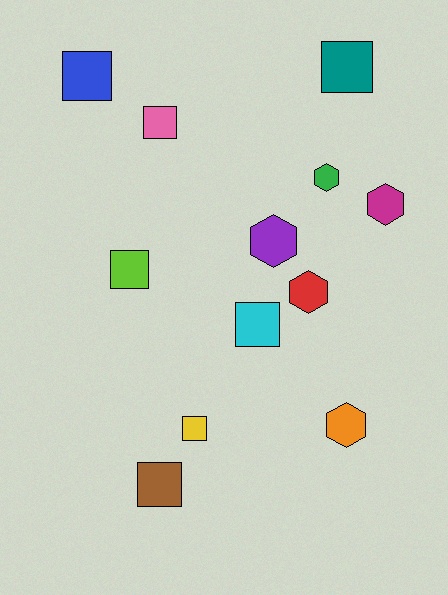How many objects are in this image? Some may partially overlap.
There are 12 objects.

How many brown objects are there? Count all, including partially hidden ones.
There is 1 brown object.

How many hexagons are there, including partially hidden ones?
There are 5 hexagons.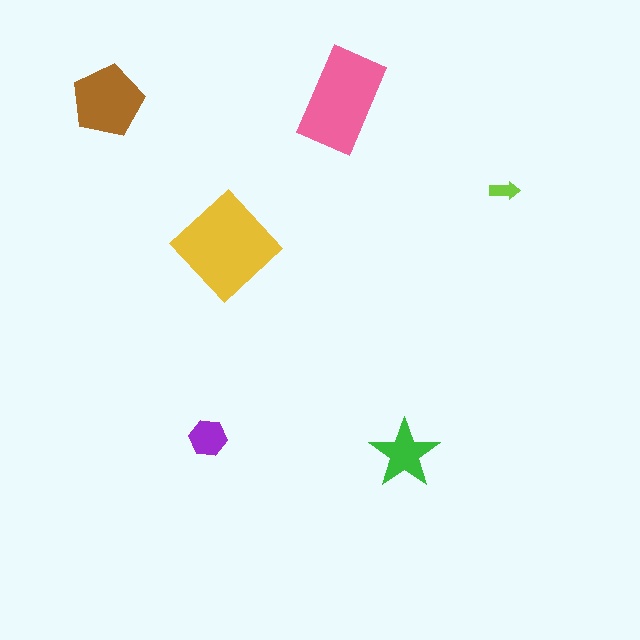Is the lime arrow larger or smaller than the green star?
Smaller.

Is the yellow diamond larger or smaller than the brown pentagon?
Larger.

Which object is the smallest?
The lime arrow.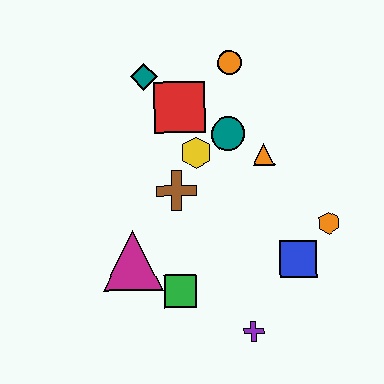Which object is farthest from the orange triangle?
The purple cross is farthest from the orange triangle.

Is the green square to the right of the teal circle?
No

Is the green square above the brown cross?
No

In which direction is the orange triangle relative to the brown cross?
The orange triangle is to the right of the brown cross.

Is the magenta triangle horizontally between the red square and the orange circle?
No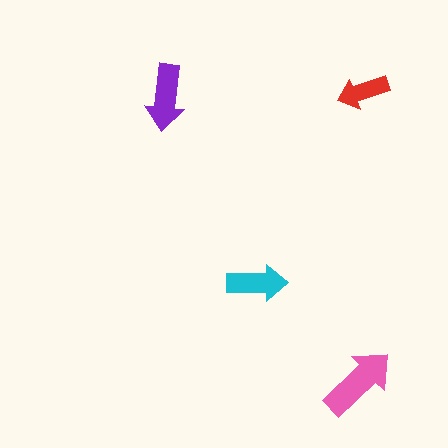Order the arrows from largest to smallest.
the pink one, the purple one, the cyan one, the red one.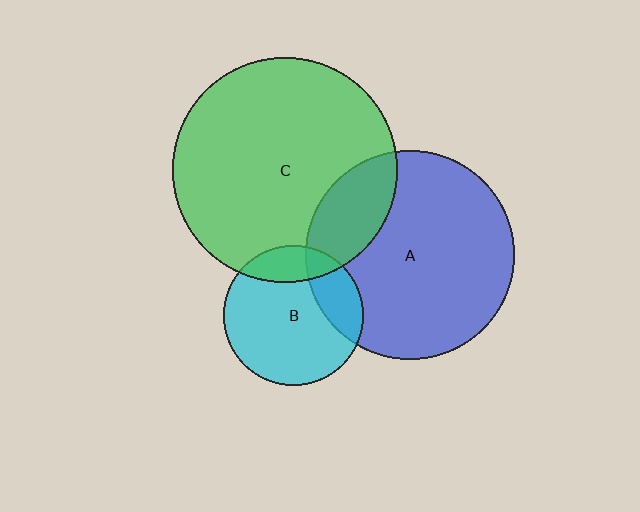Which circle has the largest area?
Circle C (green).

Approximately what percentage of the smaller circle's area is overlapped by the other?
Approximately 20%.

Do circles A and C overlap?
Yes.